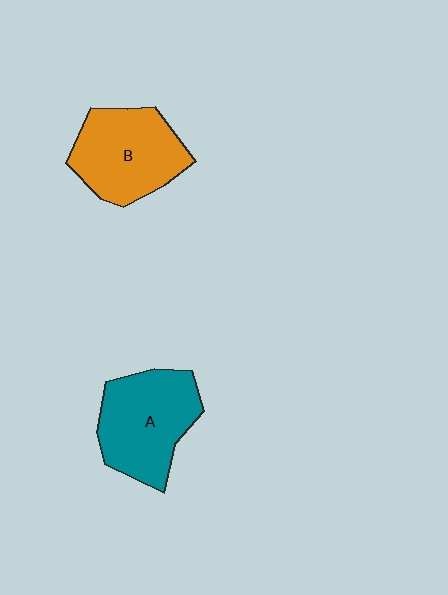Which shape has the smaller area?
Shape B (orange).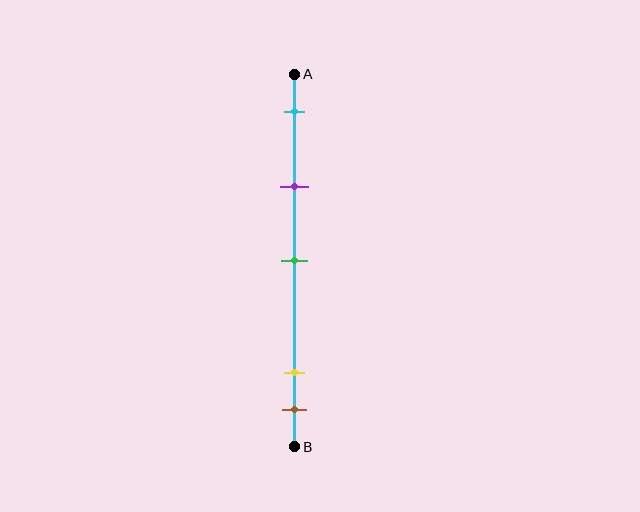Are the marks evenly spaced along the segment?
No, the marks are not evenly spaced.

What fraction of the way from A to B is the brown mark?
The brown mark is approximately 90% (0.9) of the way from A to B.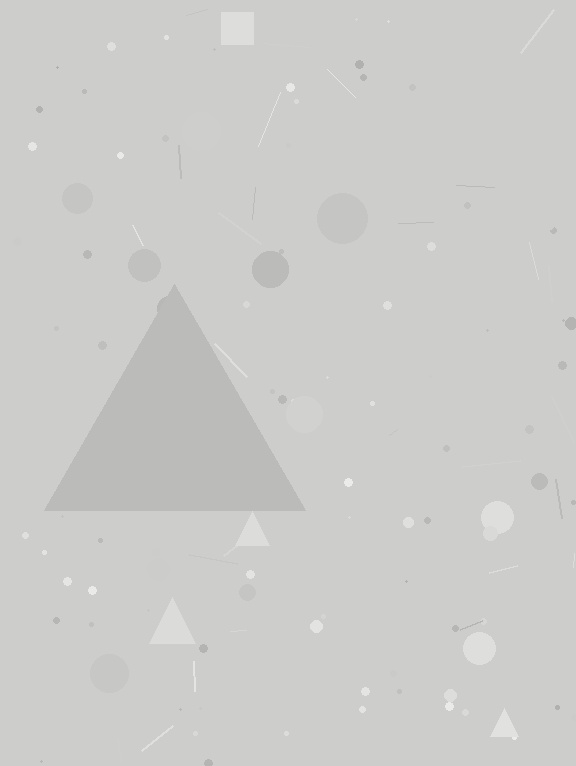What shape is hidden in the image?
A triangle is hidden in the image.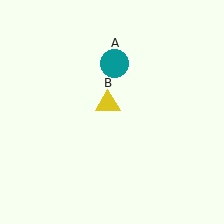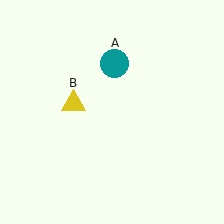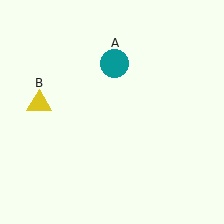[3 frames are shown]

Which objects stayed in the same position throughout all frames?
Teal circle (object A) remained stationary.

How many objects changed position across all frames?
1 object changed position: yellow triangle (object B).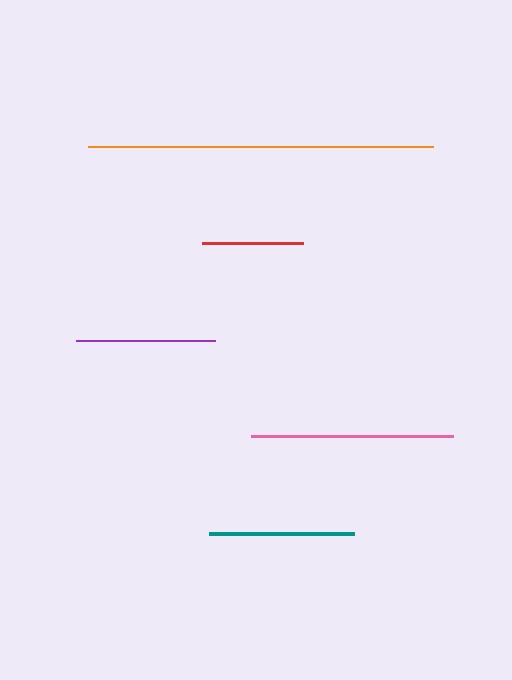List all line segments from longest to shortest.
From longest to shortest: orange, pink, teal, purple, red.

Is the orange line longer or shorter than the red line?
The orange line is longer than the red line.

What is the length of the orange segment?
The orange segment is approximately 345 pixels long.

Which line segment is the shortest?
The red line is the shortest at approximately 101 pixels.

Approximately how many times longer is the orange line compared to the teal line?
The orange line is approximately 2.4 times the length of the teal line.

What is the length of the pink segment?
The pink segment is approximately 202 pixels long.